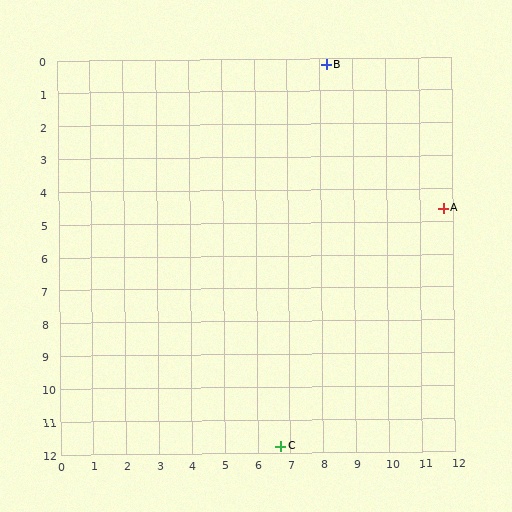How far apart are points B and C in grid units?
Points B and C are about 11.7 grid units apart.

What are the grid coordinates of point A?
Point A is at approximately (11.7, 4.6).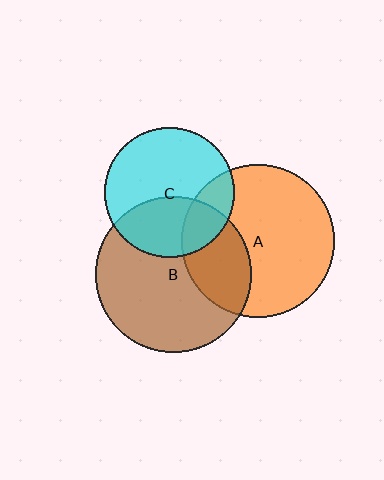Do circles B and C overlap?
Yes.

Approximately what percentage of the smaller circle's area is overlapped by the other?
Approximately 40%.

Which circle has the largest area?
Circle B (brown).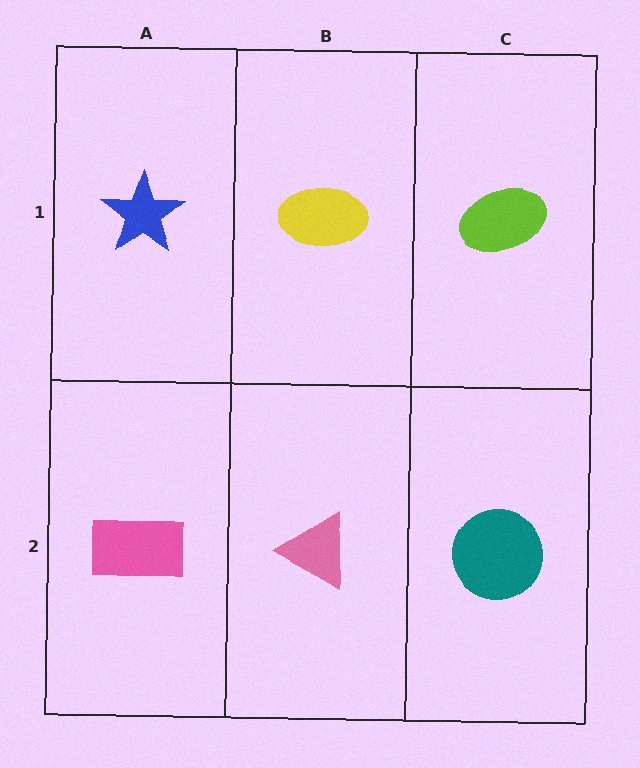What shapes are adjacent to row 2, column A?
A blue star (row 1, column A), a pink triangle (row 2, column B).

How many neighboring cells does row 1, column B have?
3.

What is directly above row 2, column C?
A lime ellipse.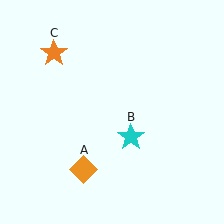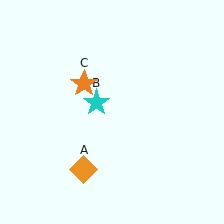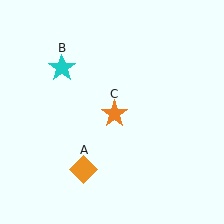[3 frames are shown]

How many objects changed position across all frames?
2 objects changed position: cyan star (object B), orange star (object C).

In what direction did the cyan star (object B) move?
The cyan star (object B) moved up and to the left.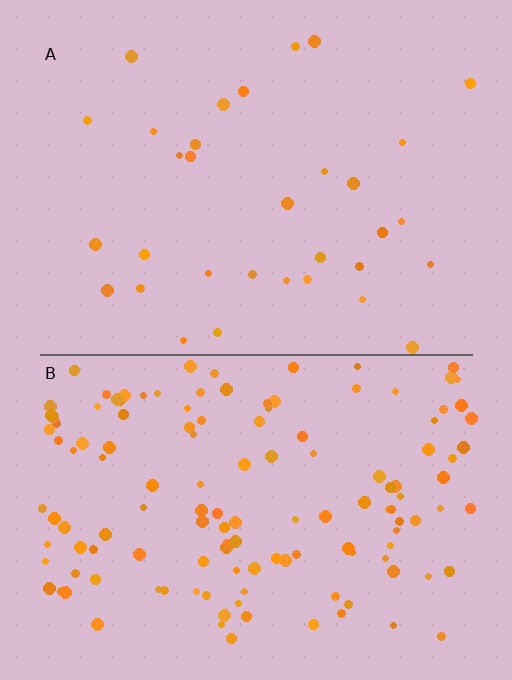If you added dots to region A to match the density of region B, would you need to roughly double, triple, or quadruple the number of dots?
Approximately quadruple.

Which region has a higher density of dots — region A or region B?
B (the bottom).